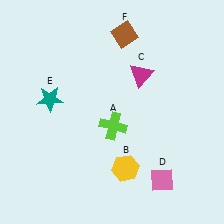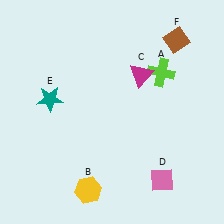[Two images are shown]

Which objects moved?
The objects that moved are: the lime cross (A), the yellow hexagon (B), the brown diamond (F).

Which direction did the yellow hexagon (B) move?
The yellow hexagon (B) moved left.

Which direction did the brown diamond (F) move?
The brown diamond (F) moved right.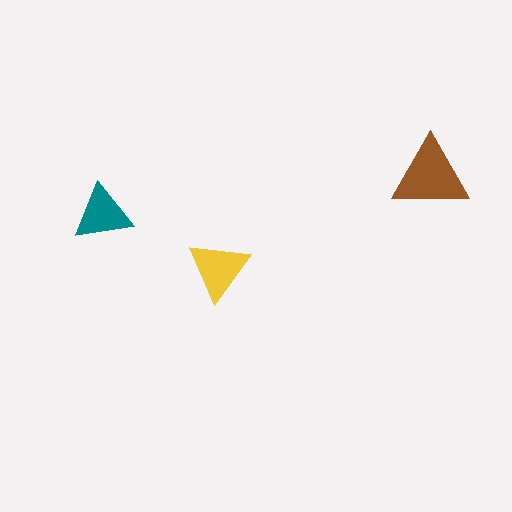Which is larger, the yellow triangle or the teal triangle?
The yellow one.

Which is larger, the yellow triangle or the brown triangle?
The brown one.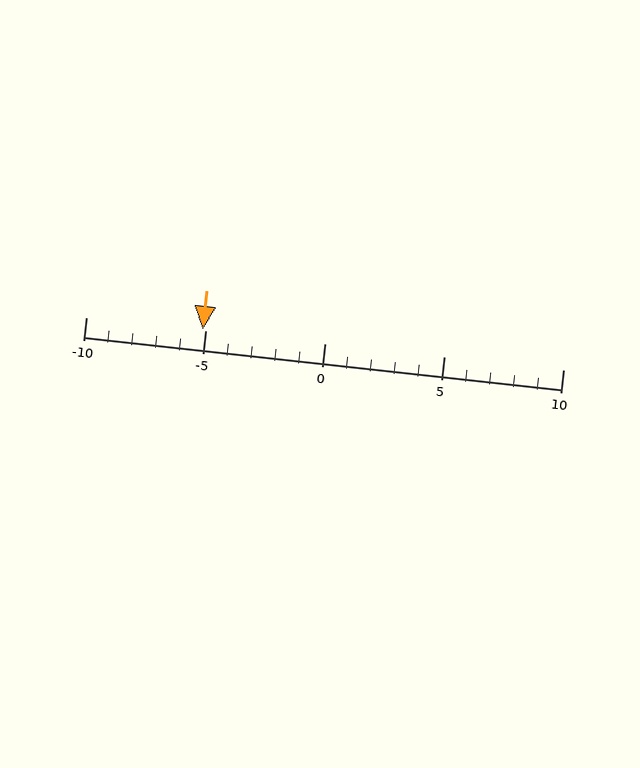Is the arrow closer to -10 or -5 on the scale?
The arrow is closer to -5.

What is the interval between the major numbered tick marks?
The major tick marks are spaced 5 units apart.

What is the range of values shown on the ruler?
The ruler shows values from -10 to 10.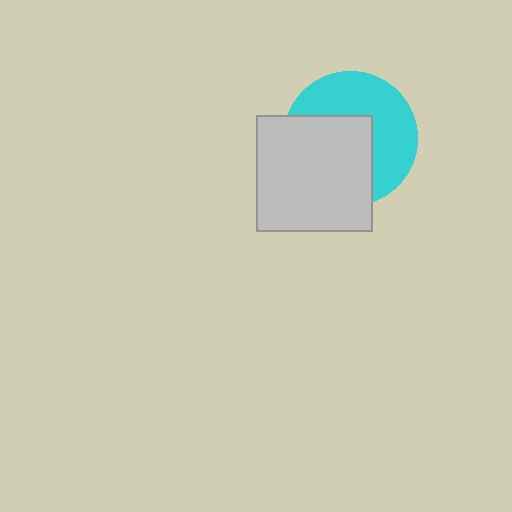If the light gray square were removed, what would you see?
You would see the complete cyan circle.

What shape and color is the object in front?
The object in front is a light gray square.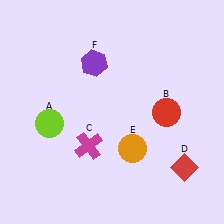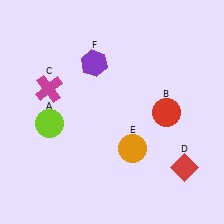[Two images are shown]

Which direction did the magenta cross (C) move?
The magenta cross (C) moved up.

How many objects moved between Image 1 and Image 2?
1 object moved between the two images.